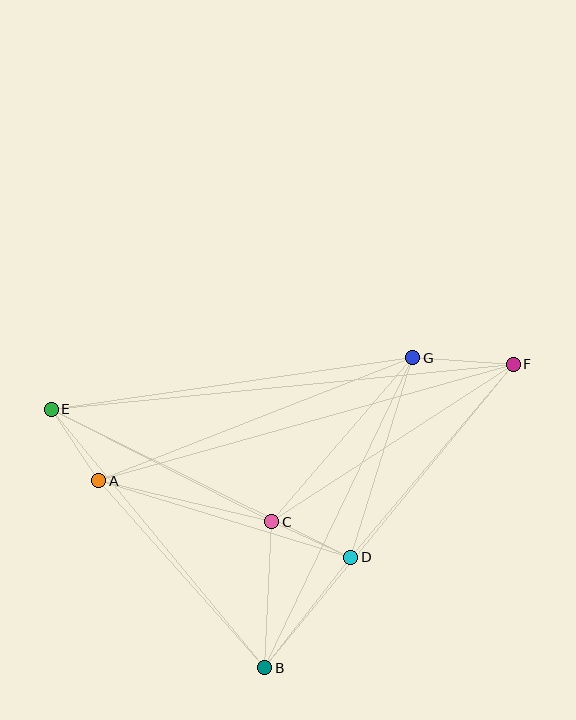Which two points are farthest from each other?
Points E and F are farthest from each other.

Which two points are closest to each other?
Points A and E are closest to each other.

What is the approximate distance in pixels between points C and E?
The distance between C and E is approximately 248 pixels.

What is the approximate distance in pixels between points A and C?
The distance between A and C is approximately 178 pixels.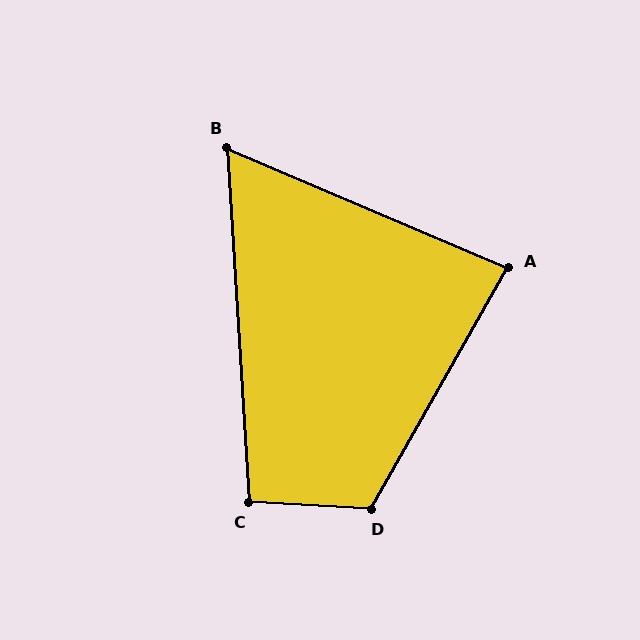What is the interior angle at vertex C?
Approximately 97 degrees (obtuse).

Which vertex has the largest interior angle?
D, at approximately 116 degrees.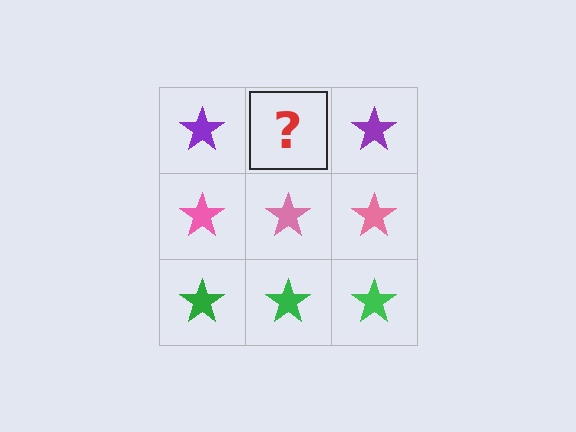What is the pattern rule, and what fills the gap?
The rule is that each row has a consistent color. The gap should be filled with a purple star.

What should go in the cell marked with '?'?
The missing cell should contain a purple star.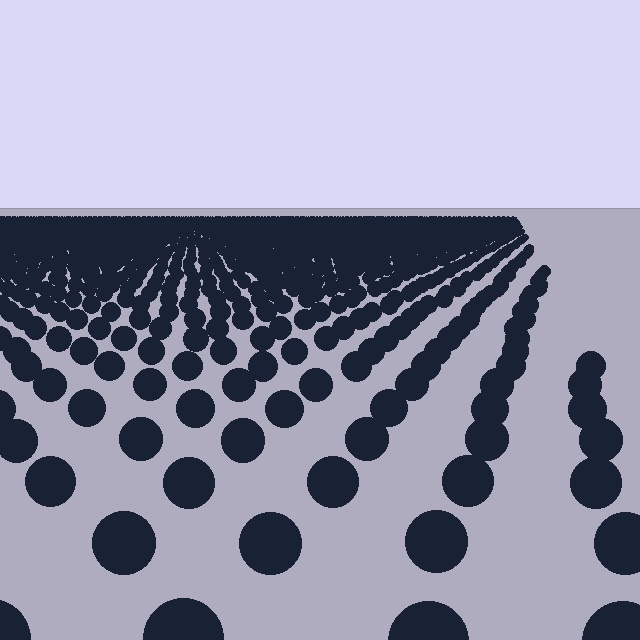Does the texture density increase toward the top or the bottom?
Density increases toward the top.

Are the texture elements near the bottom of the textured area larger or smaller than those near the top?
Larger. Near the bottom, elements are closer to the viewer and appear at a bigger on-screen size.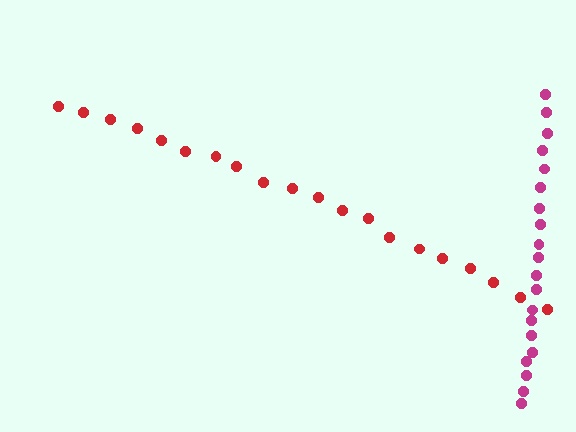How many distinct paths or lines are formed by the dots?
There are 2 distinct paths.